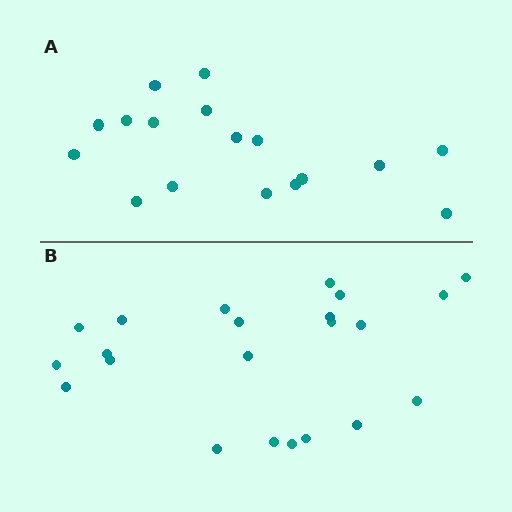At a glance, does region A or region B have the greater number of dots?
Region B (the bottom region) has more dots.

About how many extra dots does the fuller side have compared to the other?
Region B has about 5 more dots than region A.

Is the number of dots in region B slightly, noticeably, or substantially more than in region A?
Region B has noticeably more, but not dramatically so. The ratio is roughly 1.3 to 1.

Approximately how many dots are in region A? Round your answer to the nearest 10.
About 20 dots. (The exact count is 17, which rounds to 20.)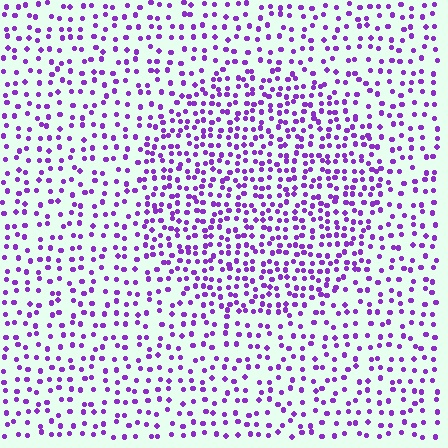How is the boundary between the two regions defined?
The boundary is defined by a change in element density (approximately 1.7x ratio). All elements are the same color, size, and shape.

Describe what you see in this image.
The image contains small purple elements arranged at two different densities. A circle-shaped region is visible where the elements are more densely packed than the surrounding area.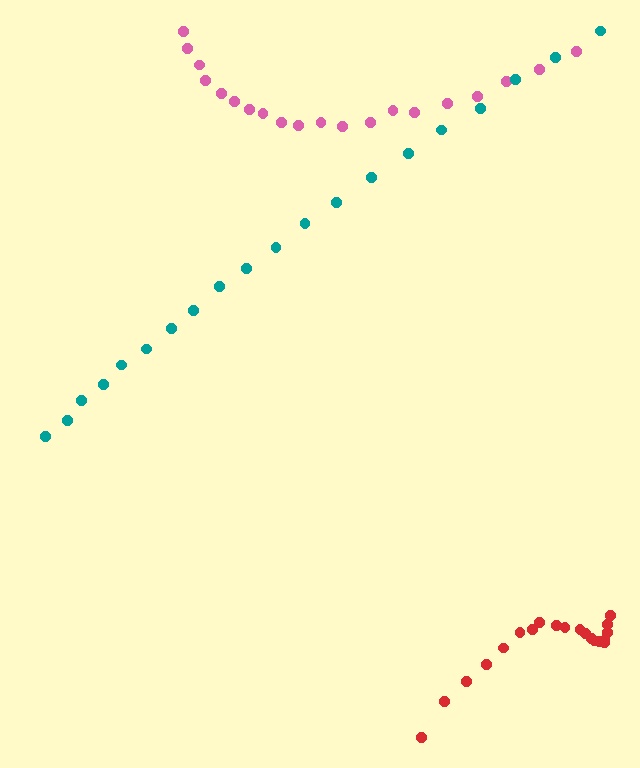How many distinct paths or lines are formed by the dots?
There are 3 distinct paths.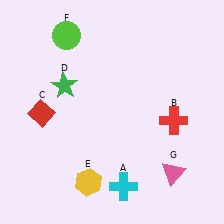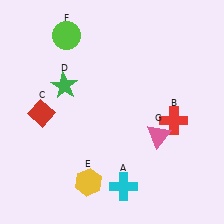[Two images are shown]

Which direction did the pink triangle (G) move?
The pink triangle (G) moved up.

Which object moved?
The pink triangle (G) moved up.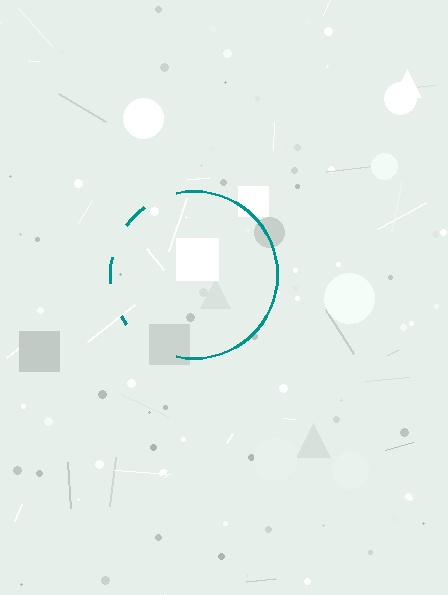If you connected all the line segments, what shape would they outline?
They would outline a circle.